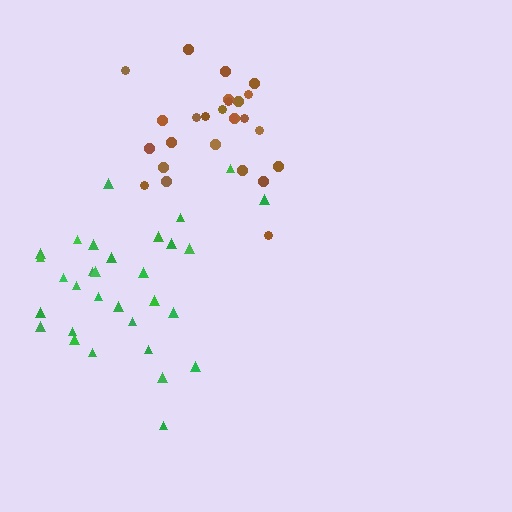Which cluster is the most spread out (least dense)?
Green.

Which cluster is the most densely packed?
Brown.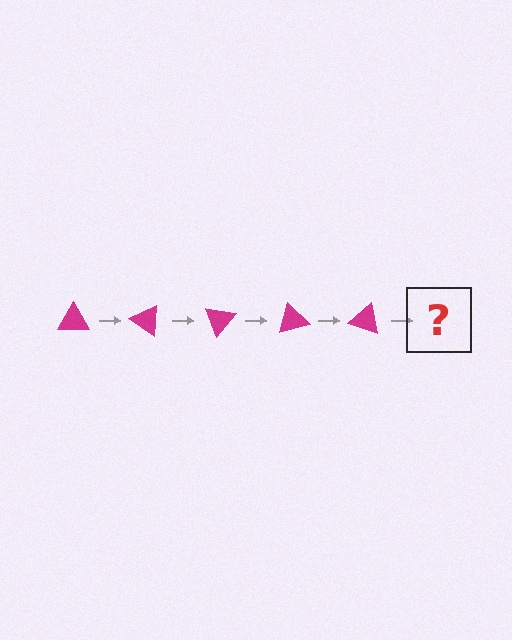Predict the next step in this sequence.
The next step is a magenta triangle rotated 175 degrees.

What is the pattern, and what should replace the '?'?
The pattern is that the triangle rotates 35 degrees each step. The '?' should be a magenta triangle rotated 175 degrees.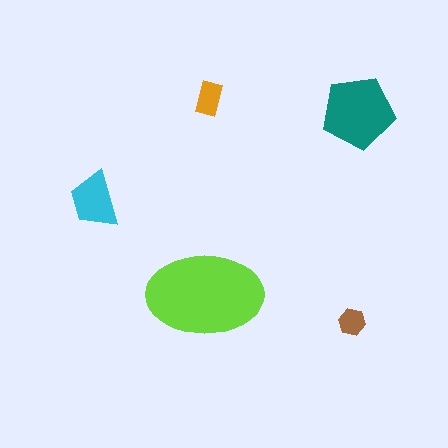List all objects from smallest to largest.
The brown hexagon, the orange rectangle, the cyan trapezoid, the teal pentagon, the lime ellipse.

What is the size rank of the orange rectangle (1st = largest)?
4th.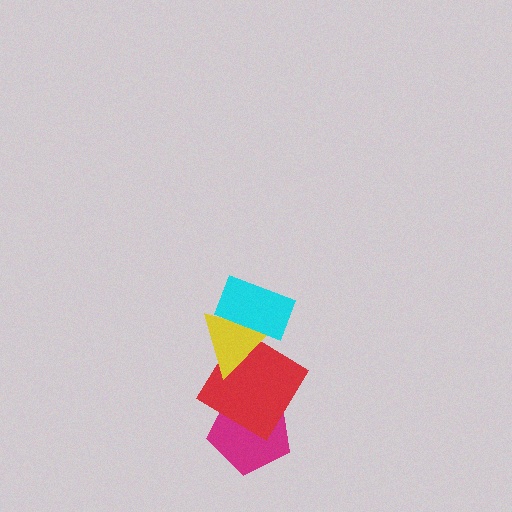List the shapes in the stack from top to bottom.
From top to bottom: the cyan rectangle, the yellow triangle, the red diamond, the magenta pentagon.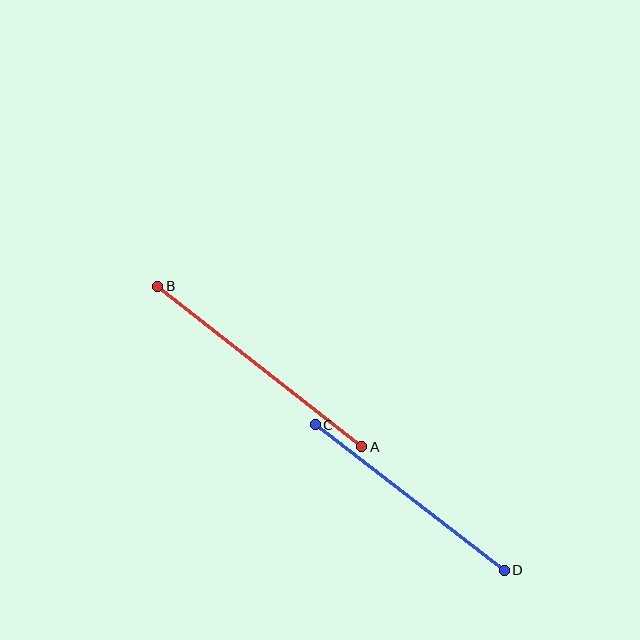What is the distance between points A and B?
The distance is approximately 259 pixels.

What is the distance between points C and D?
The distance is approximately 238 pixels.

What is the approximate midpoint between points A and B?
The midpoint is at approximately (260, 367) pixels.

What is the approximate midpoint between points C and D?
The midpoint is at approximately (410, 497) pixels.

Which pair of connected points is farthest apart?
Points A and B are farthest apart.